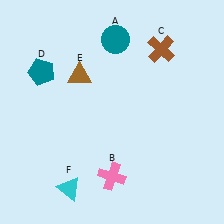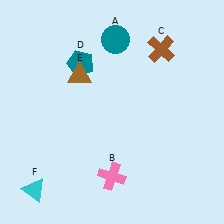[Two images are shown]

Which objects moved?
The objects that moved are: the teal pentagon (D), the cyan triangle (F).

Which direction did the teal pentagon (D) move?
The teal pentagon (D) moved right.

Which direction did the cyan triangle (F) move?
The cyan triangle (F) moved left.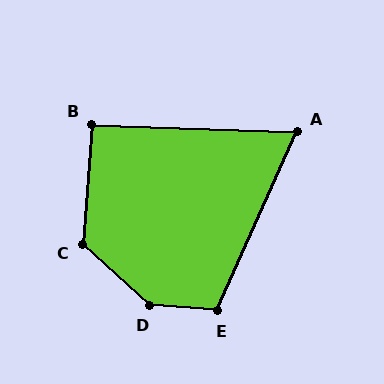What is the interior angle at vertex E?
Approximately 110 degrees (obtuse).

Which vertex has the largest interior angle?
D, at approximately 142 degrees.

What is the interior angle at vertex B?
Approximately 92 degrees (approximately right).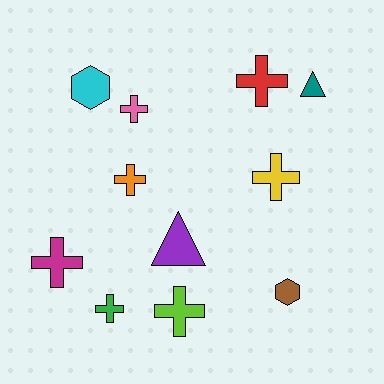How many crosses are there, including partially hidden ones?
There are 7 crosses.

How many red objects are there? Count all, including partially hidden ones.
There is 1 red object.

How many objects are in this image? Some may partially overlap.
There are 11 objects.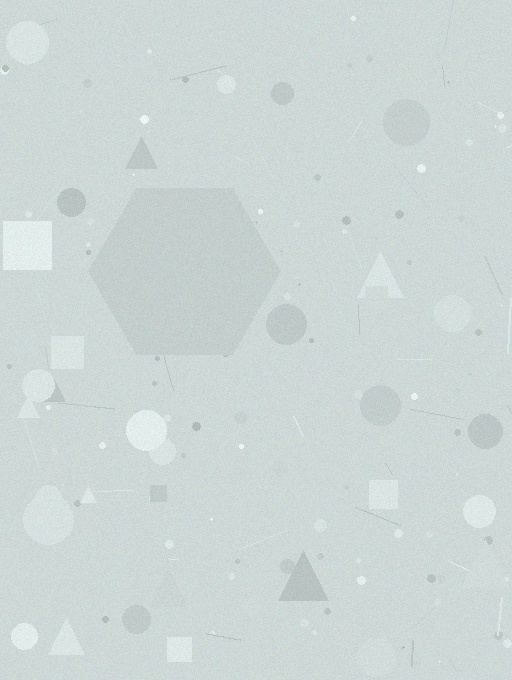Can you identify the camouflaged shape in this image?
The camouflaged shape is a hexagon.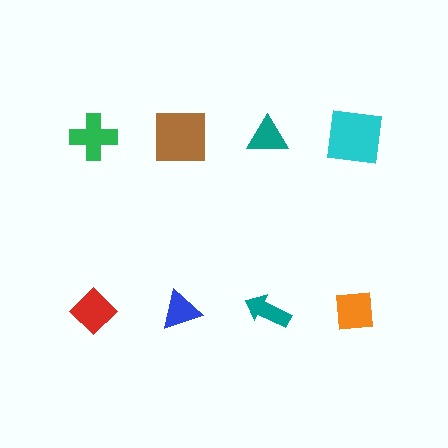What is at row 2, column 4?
An orange square.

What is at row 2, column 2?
A blue triangle.